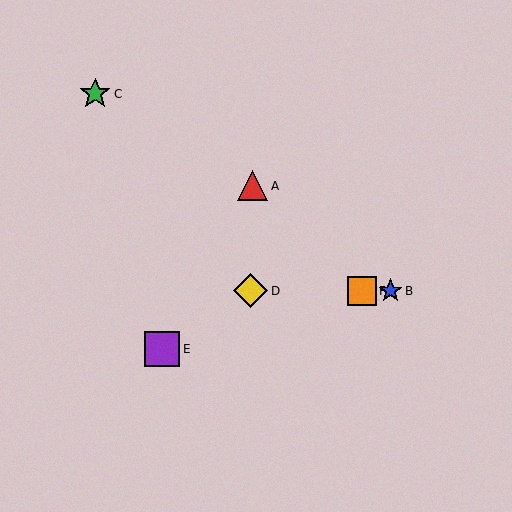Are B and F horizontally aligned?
Yes, both are at y≈291.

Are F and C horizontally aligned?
No, F is at y≈291 and C is at y≈94.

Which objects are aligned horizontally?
Objects B, D, F are aligned horizontally.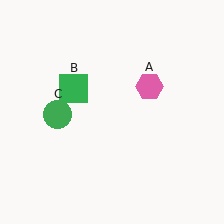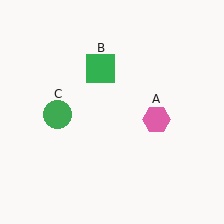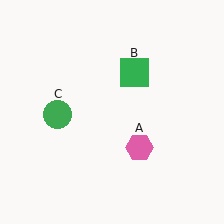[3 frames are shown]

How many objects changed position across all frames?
2 objects changed position: pink hexagon (object A), green square (object B).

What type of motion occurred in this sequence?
The pink hexagon (object A), green square (object B) rotated clockwise around the center of the scene.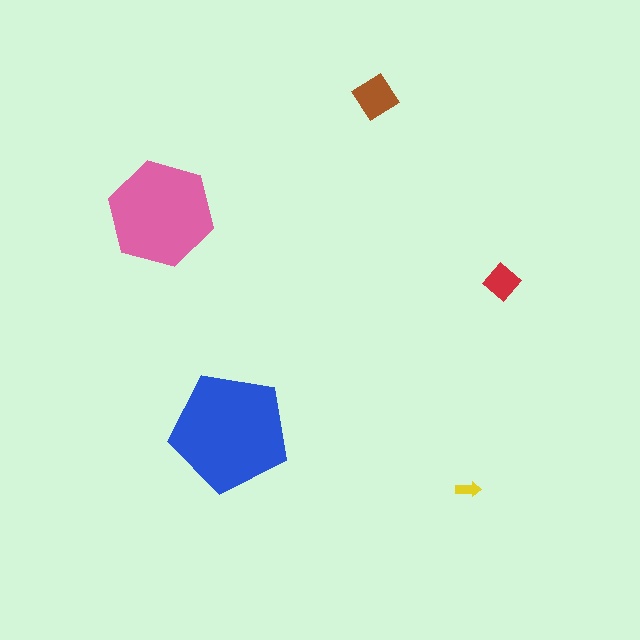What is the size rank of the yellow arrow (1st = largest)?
5th.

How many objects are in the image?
There are 5 objects in the image.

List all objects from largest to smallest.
The blue pentagon, the pink hexagon, the brown diamond, the red diamond, the yellow arrow.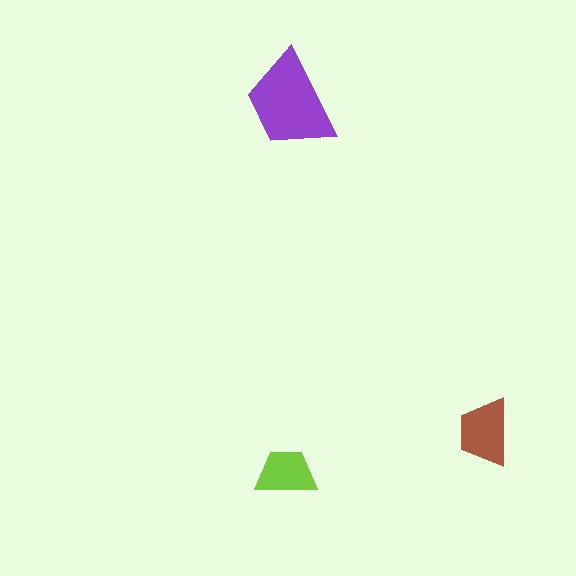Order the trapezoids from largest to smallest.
the purple one, the brown one, the lime one.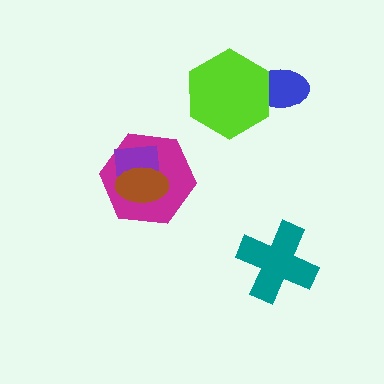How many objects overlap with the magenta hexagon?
2 objects overlap with the magenta hexagon.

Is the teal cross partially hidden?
No, no other shape covers it.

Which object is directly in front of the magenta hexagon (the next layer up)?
The purple square is directly in front of the magenta hexagon.